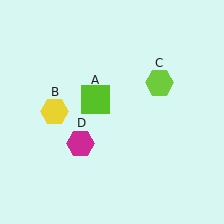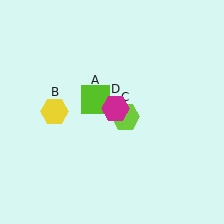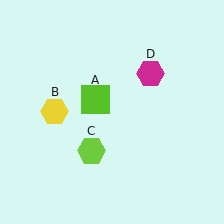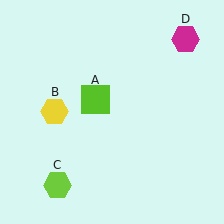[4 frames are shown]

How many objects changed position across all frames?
2 objects changed position: lime hexagon (object C), magenta hexagon (object D).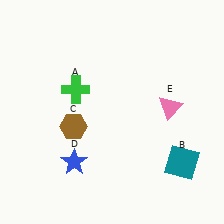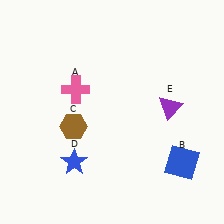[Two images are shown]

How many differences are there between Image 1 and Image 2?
There are 3 differences between the two images.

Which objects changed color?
A changed from green to pink. B changed from teal to blue. E changed from pink to purple.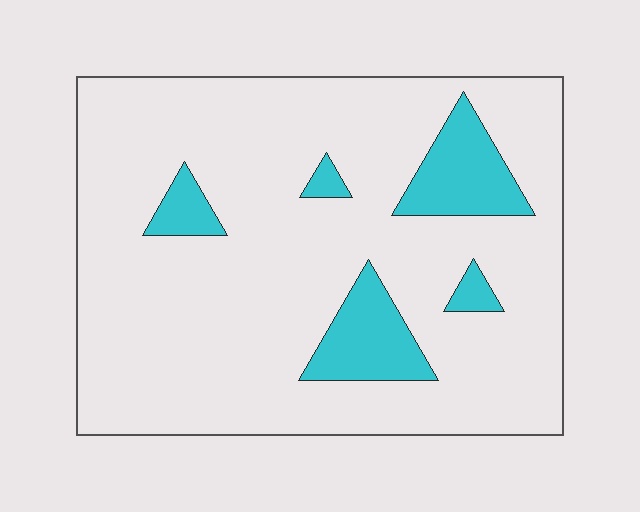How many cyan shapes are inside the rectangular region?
5.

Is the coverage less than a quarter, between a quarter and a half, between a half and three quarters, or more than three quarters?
Less than a quarter.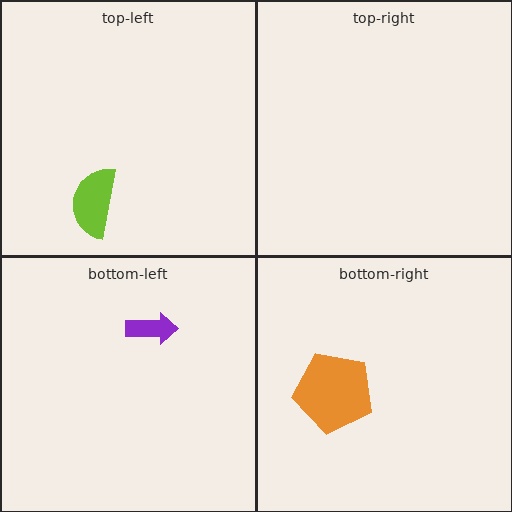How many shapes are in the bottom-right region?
1.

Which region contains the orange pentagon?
The bottom-right region.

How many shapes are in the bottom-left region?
1.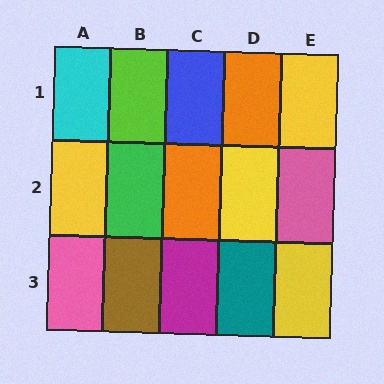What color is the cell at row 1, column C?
Blue.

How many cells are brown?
1 cell is brown.